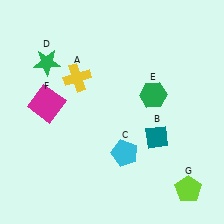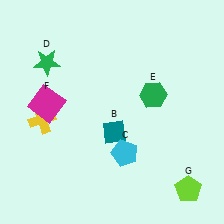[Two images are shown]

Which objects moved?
The objects that moved are: the yellow cross (A), the teal diamond (B).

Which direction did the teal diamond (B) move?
The teal diamond (B) moved left.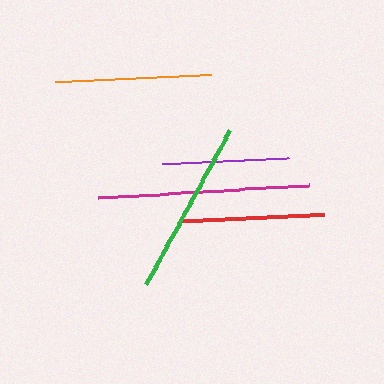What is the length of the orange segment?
The orange segment is approximately 156 pixels long.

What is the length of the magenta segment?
The magenta segment is approximately 211 pixels long.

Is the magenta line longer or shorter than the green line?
The magenta line is longer than the green line.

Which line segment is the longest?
The magenta line is the longest at approximately 211 pixels.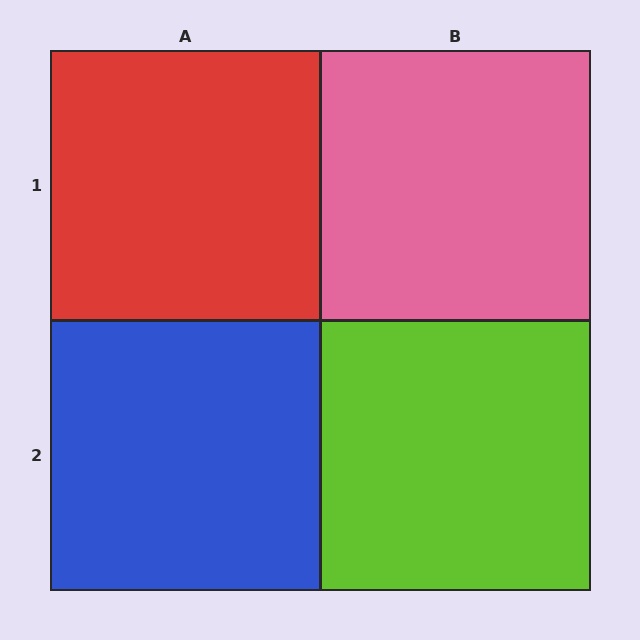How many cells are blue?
1 cell is blue.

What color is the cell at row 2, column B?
Lime.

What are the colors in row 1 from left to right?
Red, pink.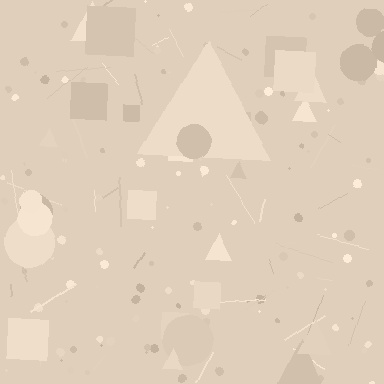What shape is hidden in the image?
A triangle is hidden in the image.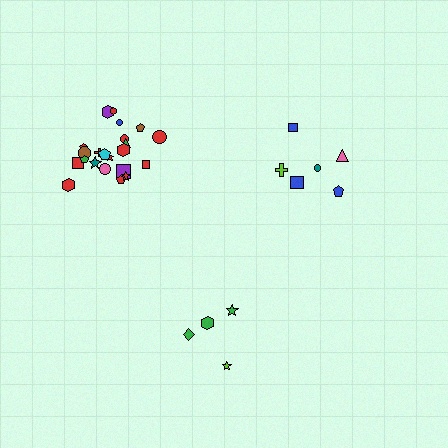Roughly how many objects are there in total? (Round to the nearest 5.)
Roughly 30 objects in total.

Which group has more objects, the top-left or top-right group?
The top-left group.